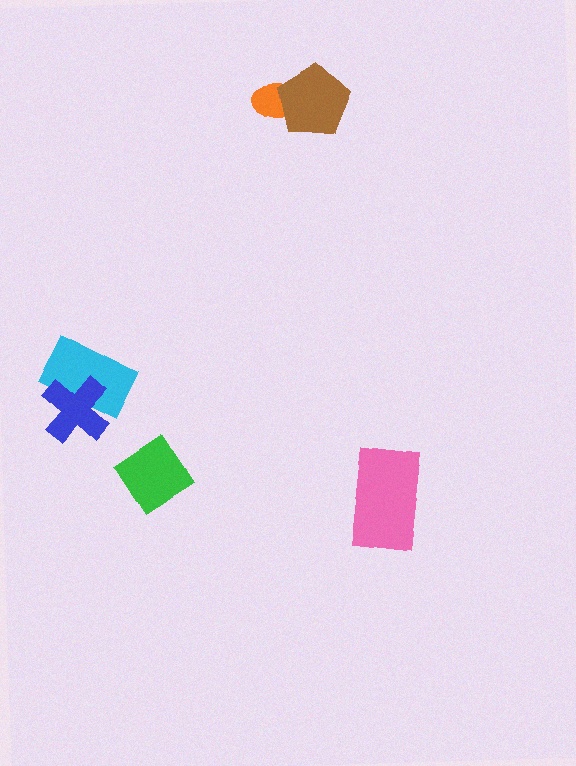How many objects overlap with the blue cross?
1 object overlaps with the blue cross.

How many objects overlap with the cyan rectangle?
1 object overlaps with the cyan rectangle.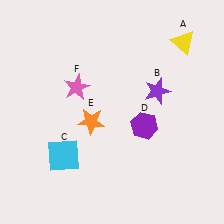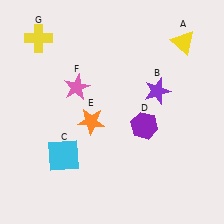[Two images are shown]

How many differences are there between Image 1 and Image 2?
There is 1 difference between the two images.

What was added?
A yellow cross (G) was added in Image 2.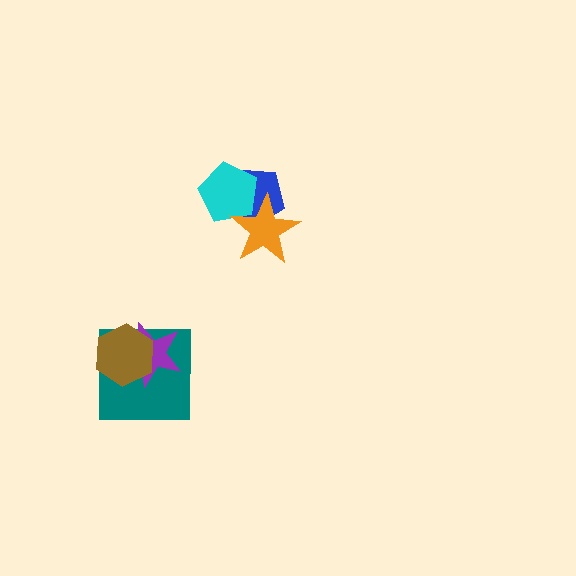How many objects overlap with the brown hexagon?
2 objects overlap with the brown hexagon.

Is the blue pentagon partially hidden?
Yes, it is partially covered by another shape.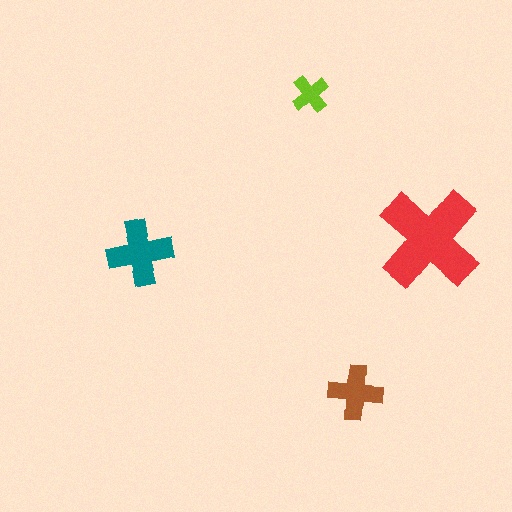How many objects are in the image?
There are 4 objects in the image.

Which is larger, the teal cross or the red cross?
The red one.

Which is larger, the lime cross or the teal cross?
The teal one.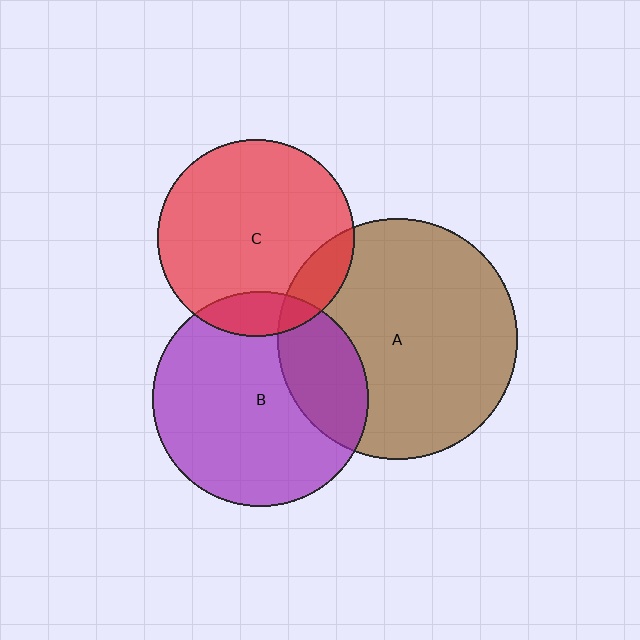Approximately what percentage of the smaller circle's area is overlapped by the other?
Approximately 15%.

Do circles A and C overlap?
Yes.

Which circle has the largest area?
Circle A (brown).